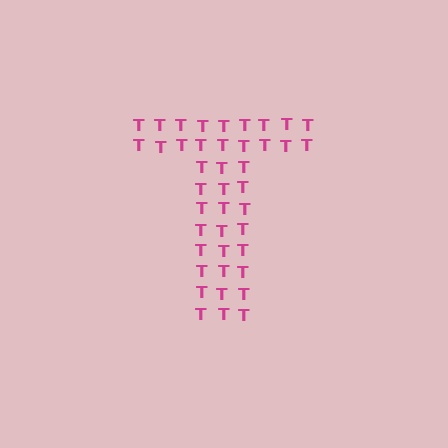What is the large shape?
The large shape is the letter T.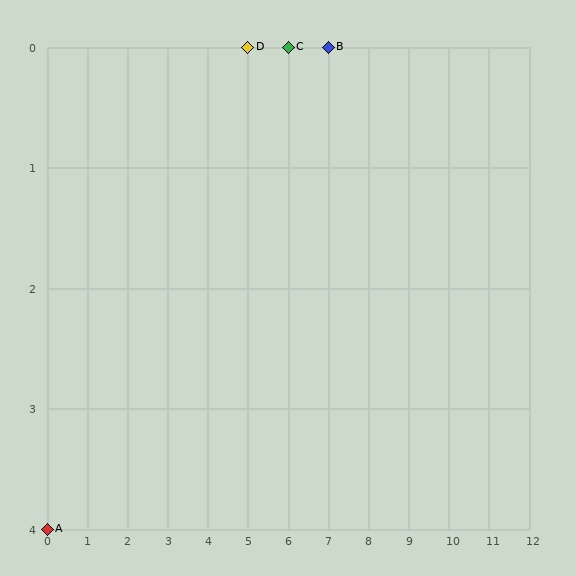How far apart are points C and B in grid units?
Points C and B are 1 column apart.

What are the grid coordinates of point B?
Point B is at grid coordinates (7, 0).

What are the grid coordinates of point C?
Point C is at grid coordinates (6, 0).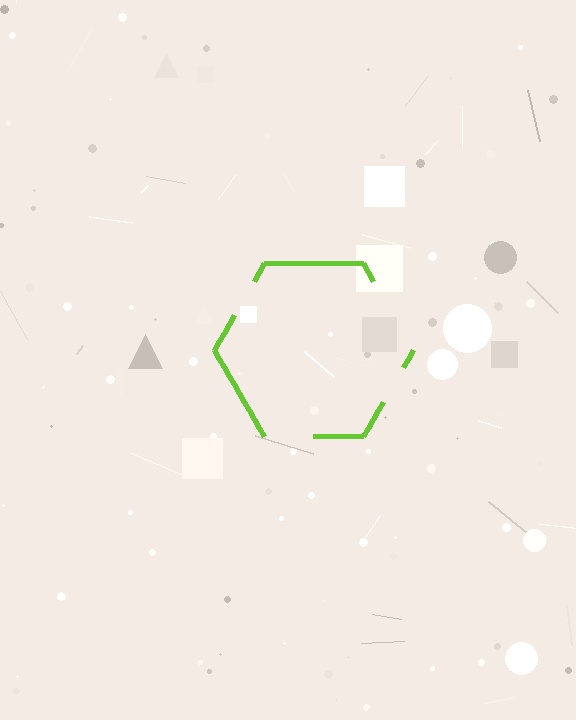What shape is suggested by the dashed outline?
The dashed outline suggests a hexagon.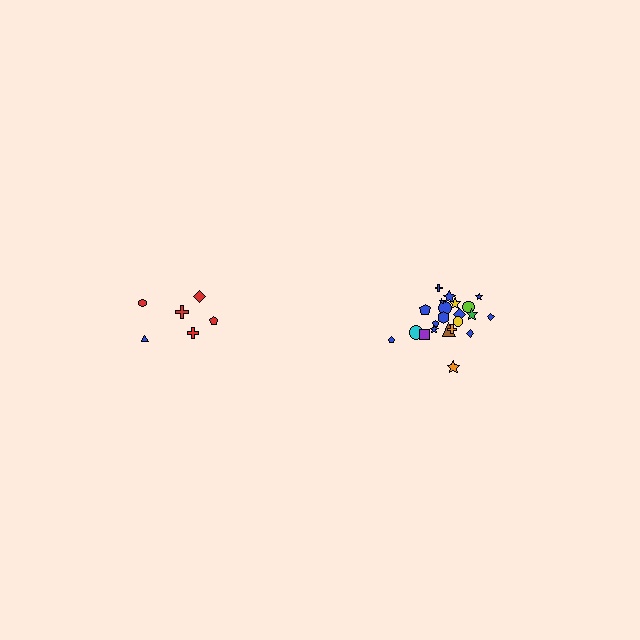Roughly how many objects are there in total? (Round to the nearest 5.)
Roughly 30 objects in total.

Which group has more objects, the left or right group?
The right group.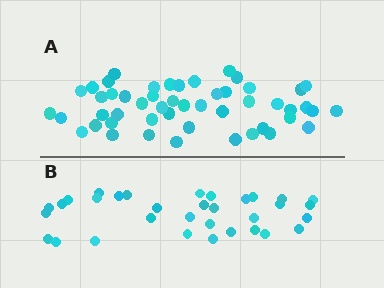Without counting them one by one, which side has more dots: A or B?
Region A (the top region) has more dots.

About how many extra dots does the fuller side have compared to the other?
Region A has approximately 15 more dots than region B.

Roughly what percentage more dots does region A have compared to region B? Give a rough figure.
About 50% more.